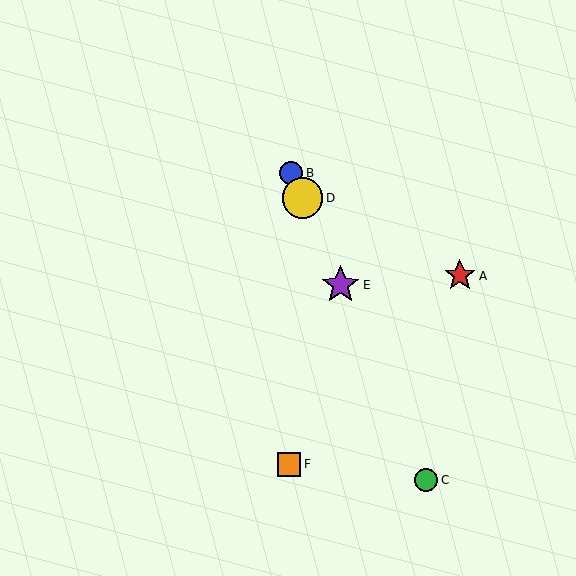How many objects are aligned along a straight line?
4 objects (B, C, D, E) are aligned along a straight line.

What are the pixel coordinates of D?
Object D is at (302, 198).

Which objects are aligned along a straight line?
Objects B, C, D, E are aligned along a straight line.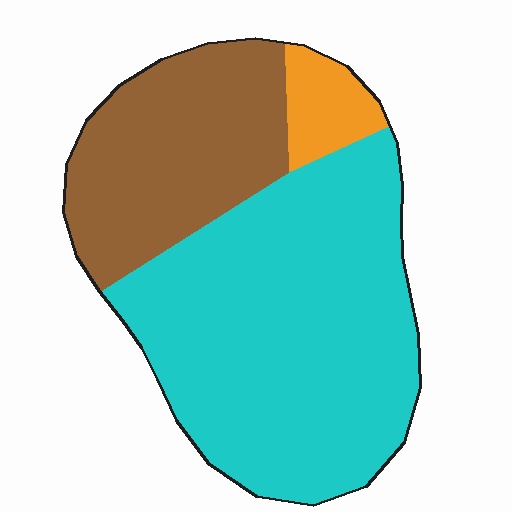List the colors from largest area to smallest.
From largest to smallest: cyan, brown, orange.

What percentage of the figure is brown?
Brown covers about 30% of the figure.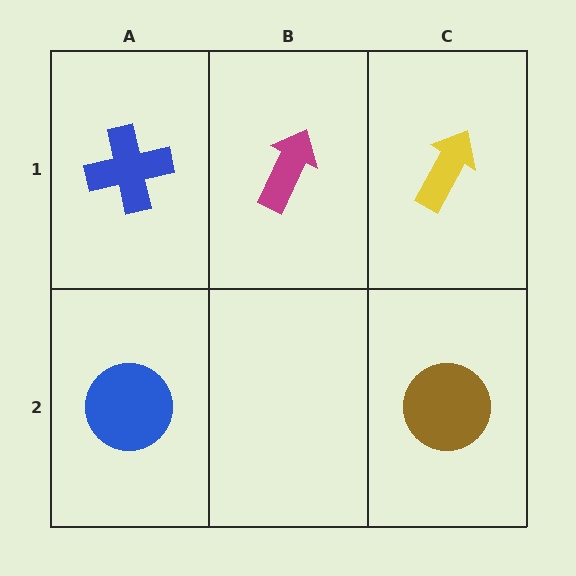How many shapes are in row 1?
3 shapes.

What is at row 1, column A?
A blue cross.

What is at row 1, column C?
A yellow arrow.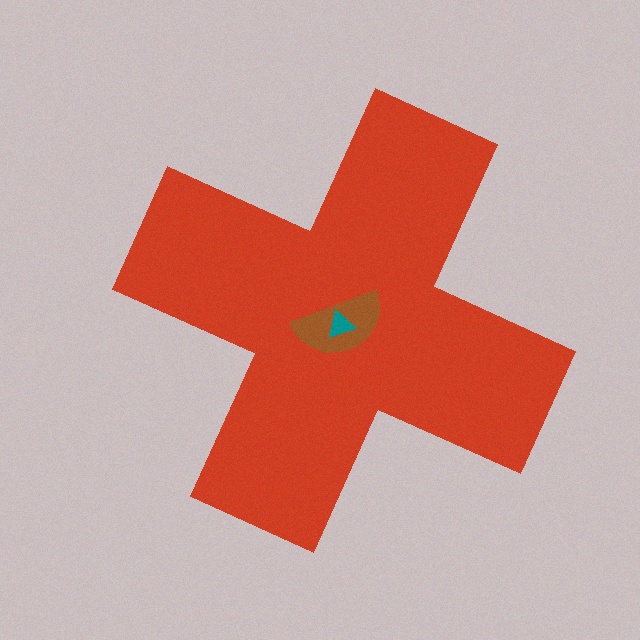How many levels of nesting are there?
3.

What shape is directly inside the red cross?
The brown semicircle.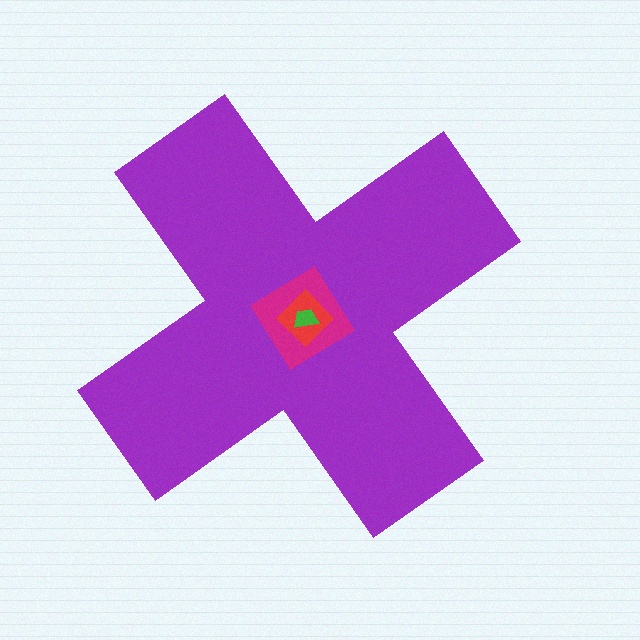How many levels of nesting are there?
4.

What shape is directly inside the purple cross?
The magenta diamond.